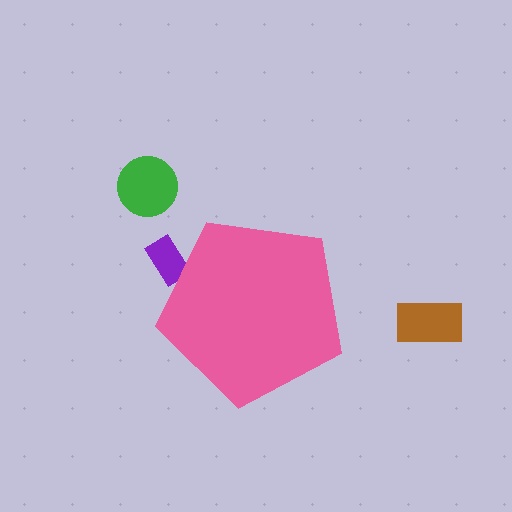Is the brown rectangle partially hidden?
No, the brown rectangle is fully visible.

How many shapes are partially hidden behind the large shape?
1 shape is partially hidden.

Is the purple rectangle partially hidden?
Yes, the purple rectangle is partially hidden behind the pink pentagon.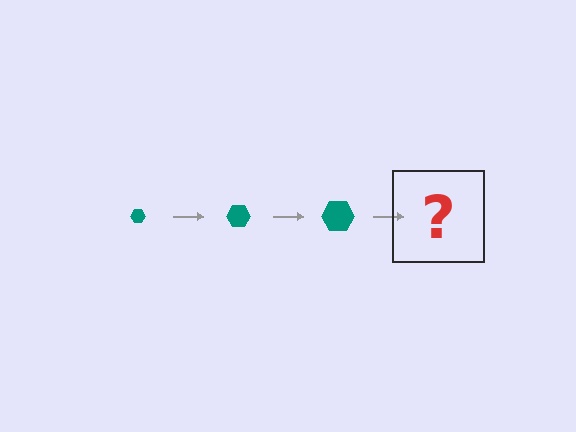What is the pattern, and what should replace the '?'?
The pattern is that the hexagon gets progressively larger each step. The '?' should be a teal hexagon, larger than the previous one.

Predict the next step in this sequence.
The next step is a teal hexagon, larger than the previous one.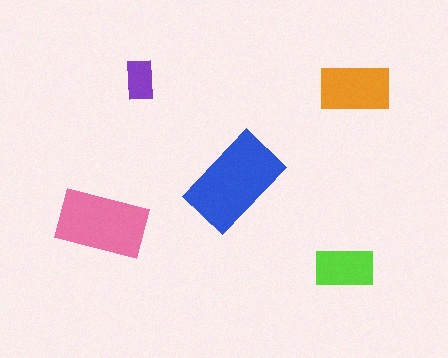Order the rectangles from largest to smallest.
the blue one, the pink one, the orange one, the lime one, the purple one.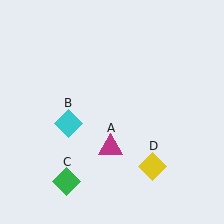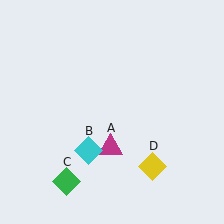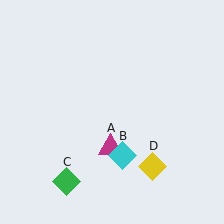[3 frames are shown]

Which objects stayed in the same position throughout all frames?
Magenta triangle (object A) and green diamond (object C) and yellow diamond (object D) remained stationary.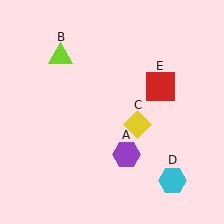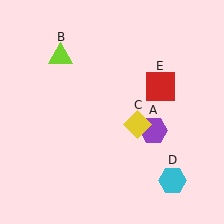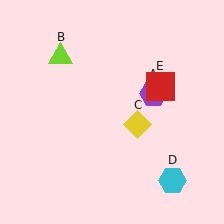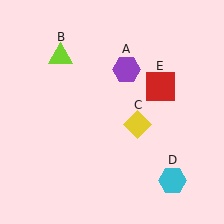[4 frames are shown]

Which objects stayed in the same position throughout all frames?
Lime triangle (object B) and yellow diamond (object C) and cyan hexagon (object D) and red square (object E) remained stationary.